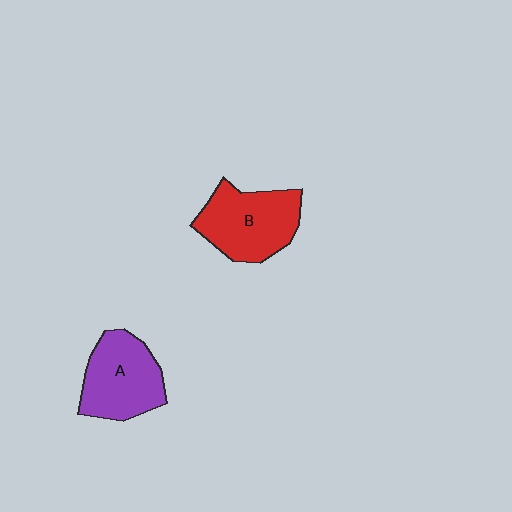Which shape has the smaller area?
Shape A (purple).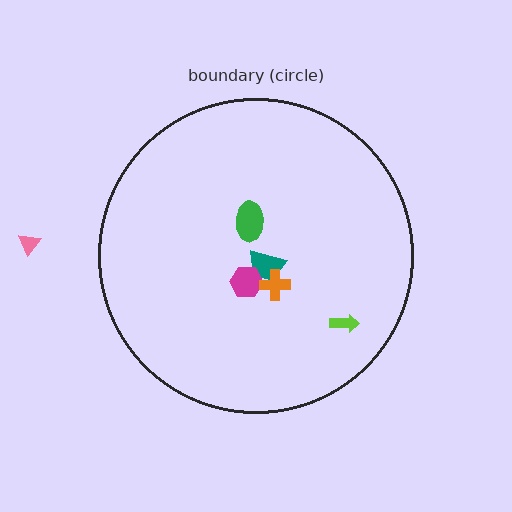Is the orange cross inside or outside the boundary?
Inside.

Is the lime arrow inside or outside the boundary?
Inside.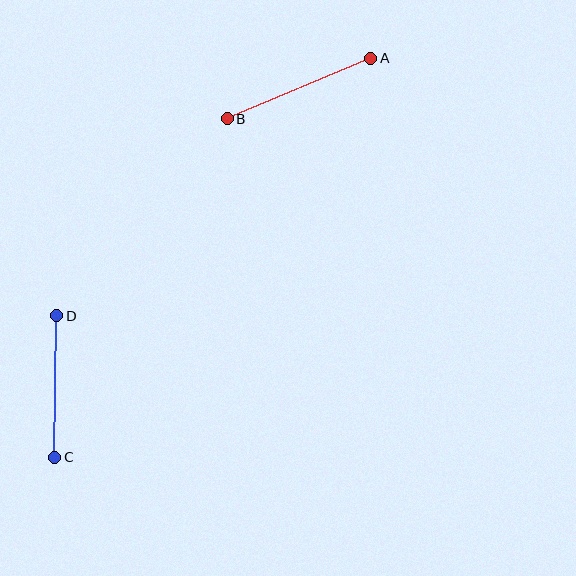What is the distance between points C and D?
The distance is approximately 141 pixels.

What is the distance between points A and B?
The distance is approximately 156 pixels.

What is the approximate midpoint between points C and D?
The midpoint is at approximately (56, 387) pixels.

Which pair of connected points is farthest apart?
Points A and B are farthest apart.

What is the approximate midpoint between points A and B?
The midpoint is at approximately (299, 88) pixels.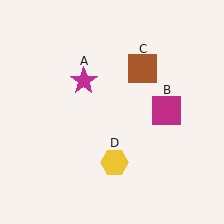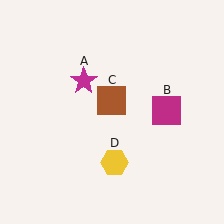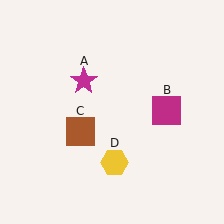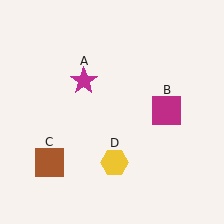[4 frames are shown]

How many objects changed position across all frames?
1 object changed position: brown square (object C).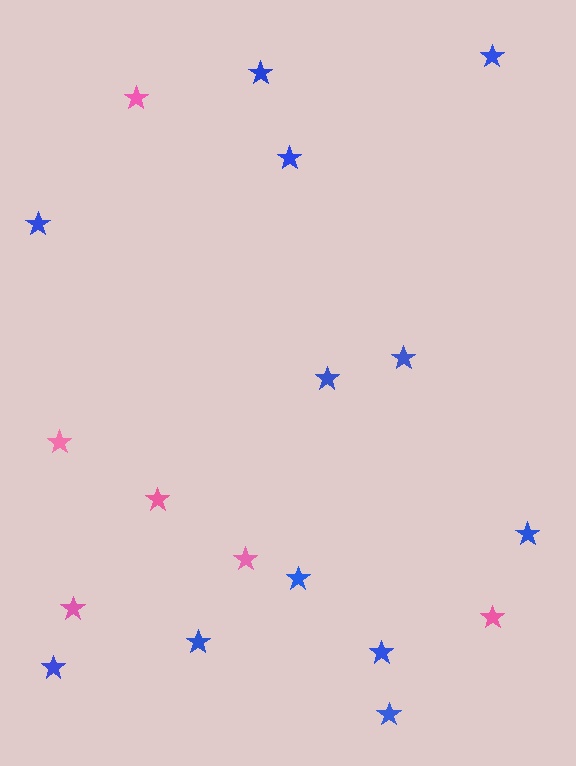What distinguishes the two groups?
There are 2 groups: one group of blue stars (12) and one group of pink stars (6).